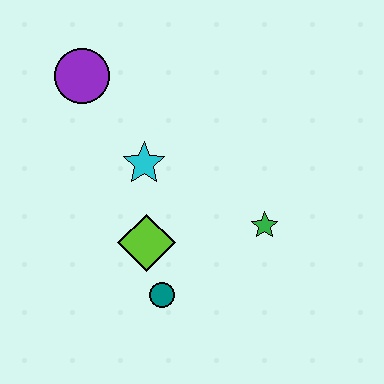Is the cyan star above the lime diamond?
Yes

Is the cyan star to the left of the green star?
Yes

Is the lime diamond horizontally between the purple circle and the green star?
Yes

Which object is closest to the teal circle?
The lime diamond is closest to the teal circle.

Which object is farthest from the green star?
The purple circle is farthest from the green star.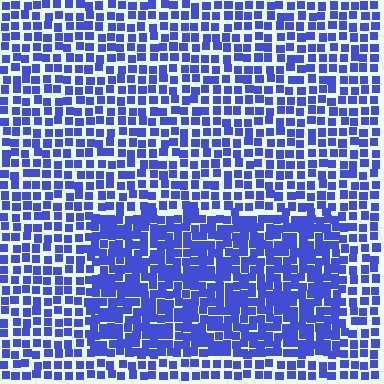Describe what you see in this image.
The image contains small blue elements arranged at two different densities. A rectangle-shaped region is visible where the elements are more densely packed than the surrounding area.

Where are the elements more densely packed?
The elements are more densely packed inside the rectangle boundary.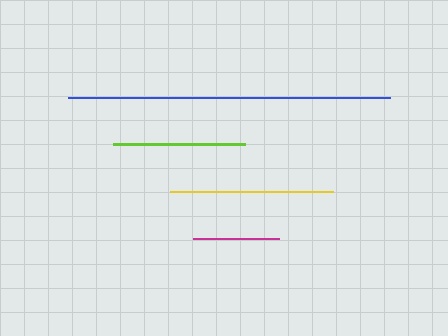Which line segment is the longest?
The blue line is the longest at approximately 321 pixels.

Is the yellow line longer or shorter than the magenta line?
The yellow line is longer than the magenta line.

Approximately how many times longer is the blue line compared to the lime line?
The blue line is approximately 2.4 times the length of the lime line.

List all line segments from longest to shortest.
From longest to shortest: blue, yellow, lime, magenta.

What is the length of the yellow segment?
The yellow segment is approximately 163 pixels long.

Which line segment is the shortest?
The magenta line is the shortest at approximately 87 pixels.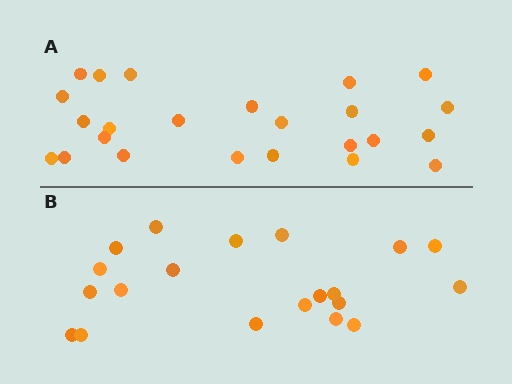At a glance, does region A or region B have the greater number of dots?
Region A (the top region) has more dots.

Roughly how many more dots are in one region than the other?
Region A has about 4 more dots than region B.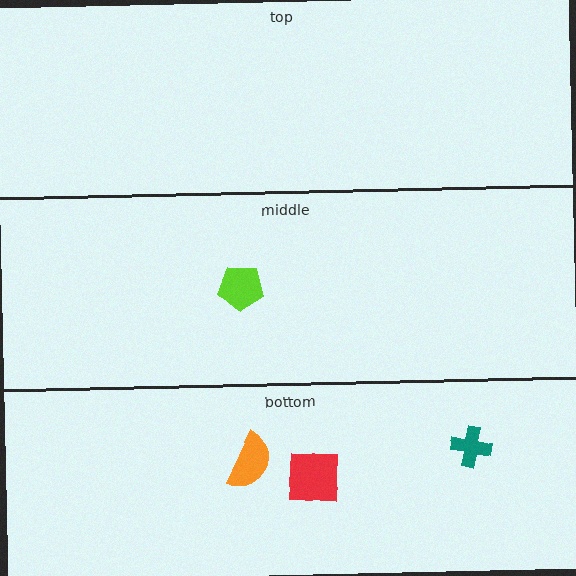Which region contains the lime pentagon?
The middle region.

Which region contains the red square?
The bottom region.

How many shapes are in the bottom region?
3.